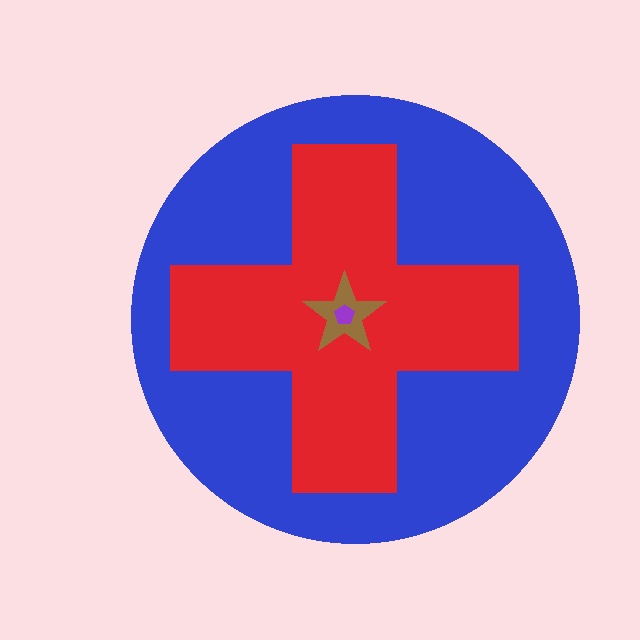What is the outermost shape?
The blue circle.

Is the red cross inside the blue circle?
Yes.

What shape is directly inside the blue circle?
The red cross.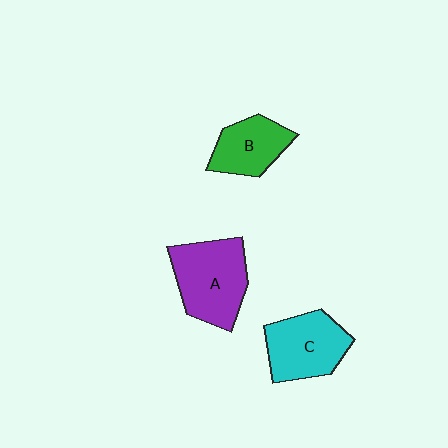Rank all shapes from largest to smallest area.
From largest to smallest: A (purple), C (cyan), B (green).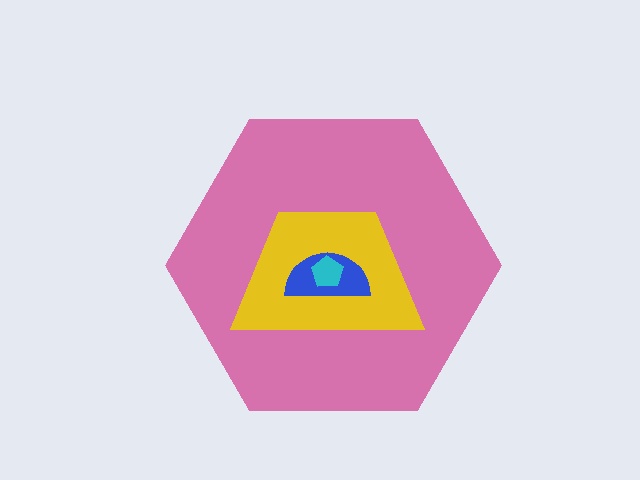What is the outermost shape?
The pink hexagon.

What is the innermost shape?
The cyan pentagon.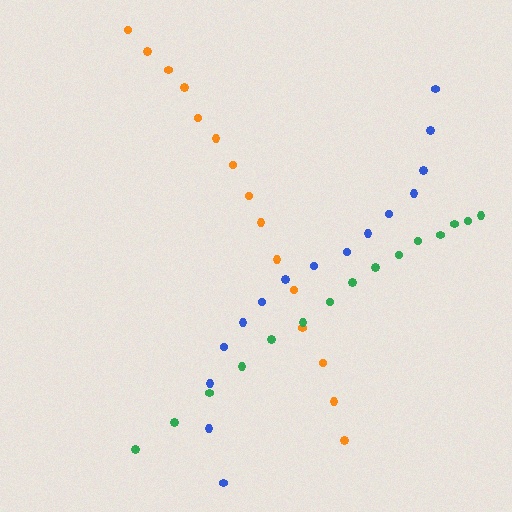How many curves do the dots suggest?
There are 3 distinct paths.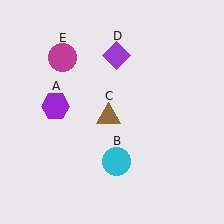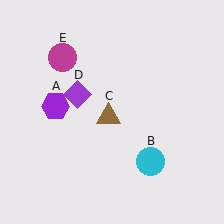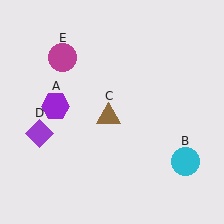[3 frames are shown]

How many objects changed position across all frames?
2 objects changed position: cyan circle (object B), purple diamond (object D).